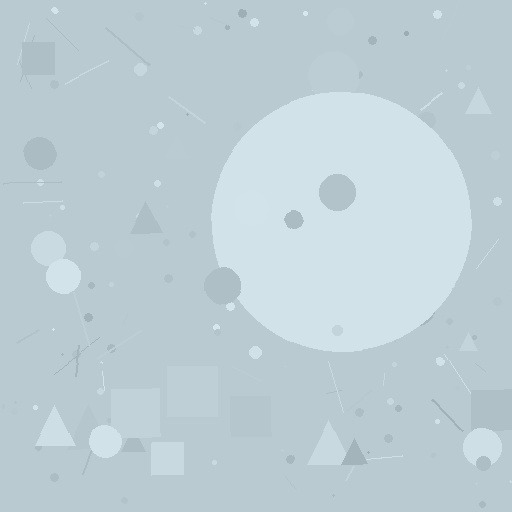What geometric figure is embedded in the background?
A circle is embedded in the background.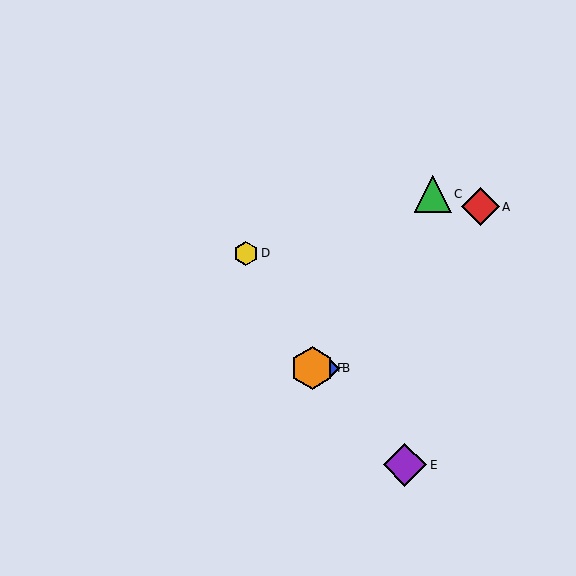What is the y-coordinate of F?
Object F is at y≈368.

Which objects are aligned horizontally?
Objects B, F are aligned horizontally.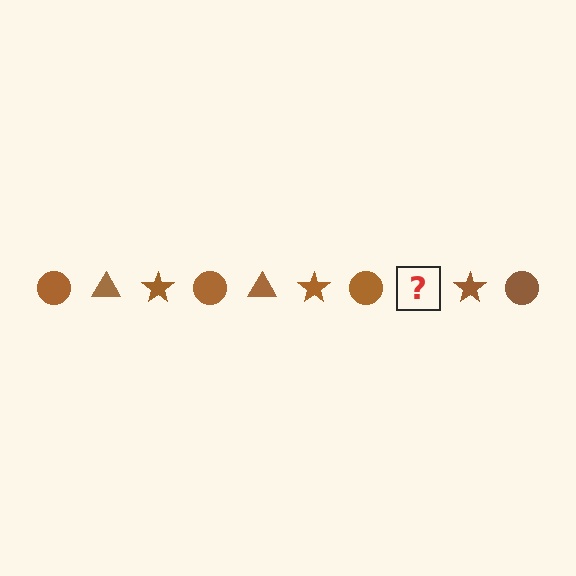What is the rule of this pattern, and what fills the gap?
The rule is that the pattern cycles through circle, triangle, star shapes in brown. The gap should be filled with a brown triangle.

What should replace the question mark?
The question mark should be replaced with a brown triangle.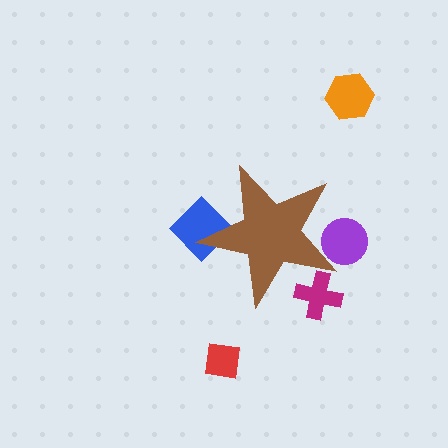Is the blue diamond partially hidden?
Yes, the blue diamond is partially hidden behind the brown star.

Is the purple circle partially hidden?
Yes, the purple circle is partially hidden behind the brown star.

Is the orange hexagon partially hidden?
No, the orange hexagon is fully visible.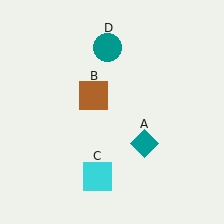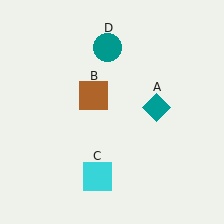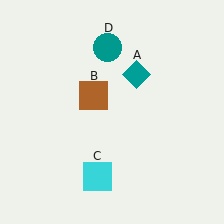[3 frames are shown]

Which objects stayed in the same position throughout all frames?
Brown square (object B) and cyan square (object C) and teal circle (object D) remained stationary.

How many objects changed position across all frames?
1 object changed position: teal diamond (object A).